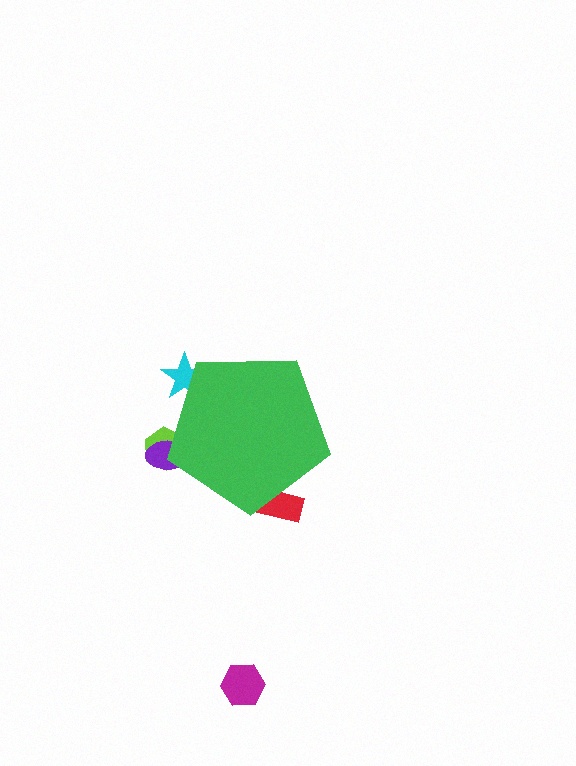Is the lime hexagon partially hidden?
Yes, the lime hexagon is partially hidden behind the green pentagon.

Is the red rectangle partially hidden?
Yes, the red rectangle is partially hidden behind the green pentagon.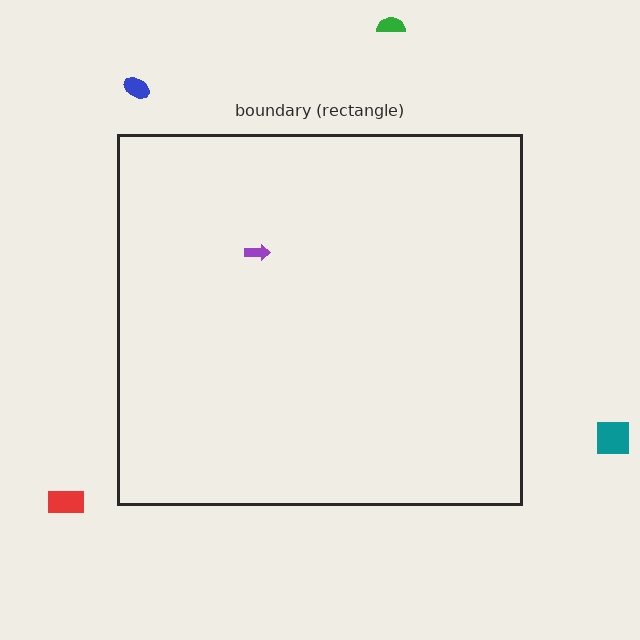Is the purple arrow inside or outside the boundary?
Inside.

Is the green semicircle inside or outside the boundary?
Outside.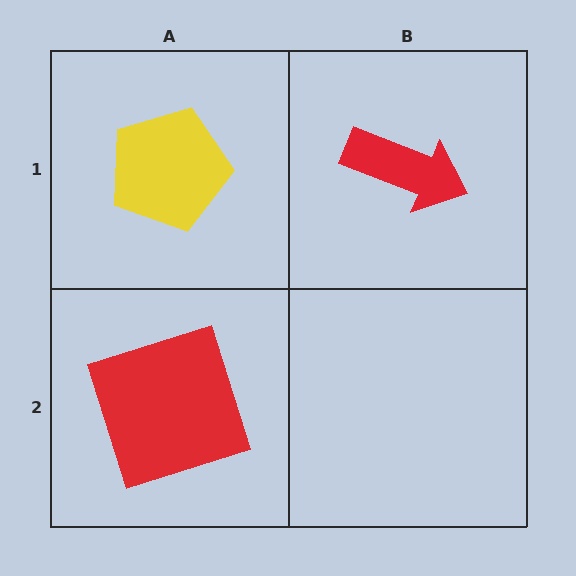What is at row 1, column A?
A yellow pentagon.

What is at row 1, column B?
A red arrow.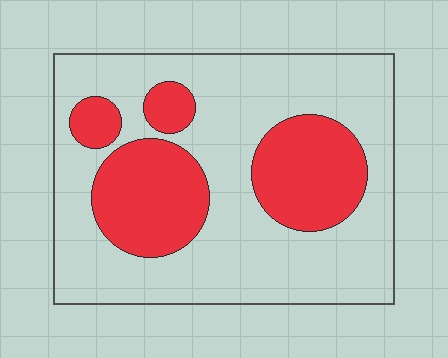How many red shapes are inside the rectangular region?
4.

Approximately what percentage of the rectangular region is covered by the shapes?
Approximately 30%.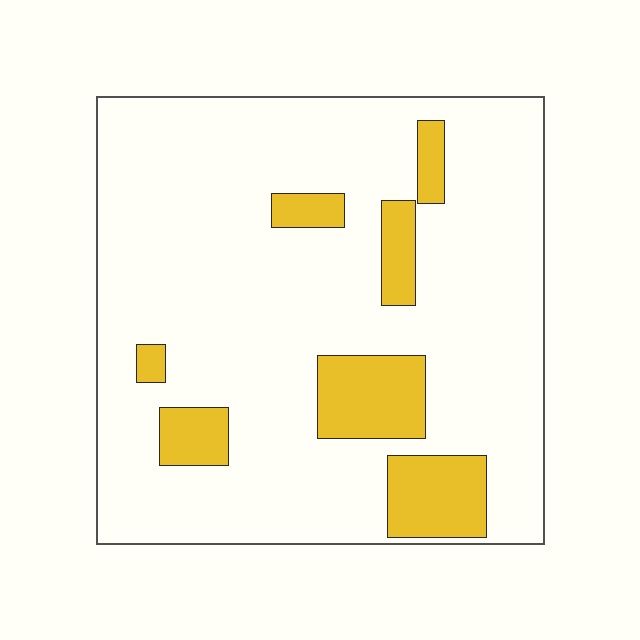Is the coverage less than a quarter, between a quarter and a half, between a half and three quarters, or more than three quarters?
Less than a quarter.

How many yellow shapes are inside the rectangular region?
7.